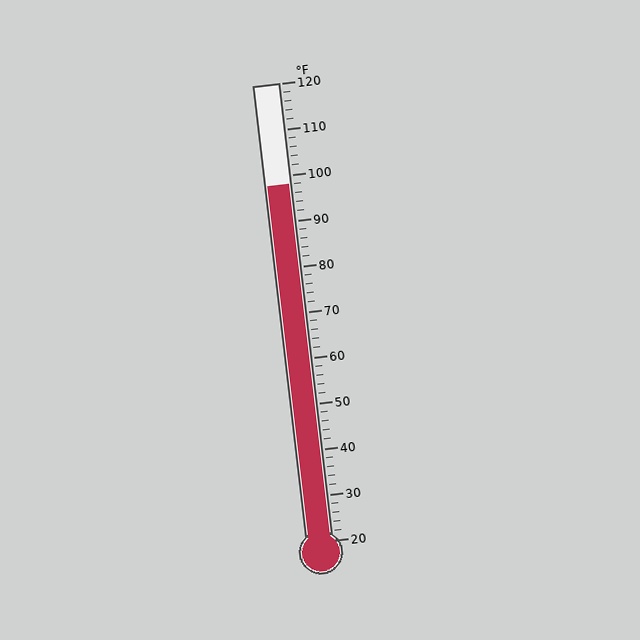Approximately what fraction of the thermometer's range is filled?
The thermometer is filled to approximately 80% of its range.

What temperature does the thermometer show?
The thermometer shows approximately 98°F.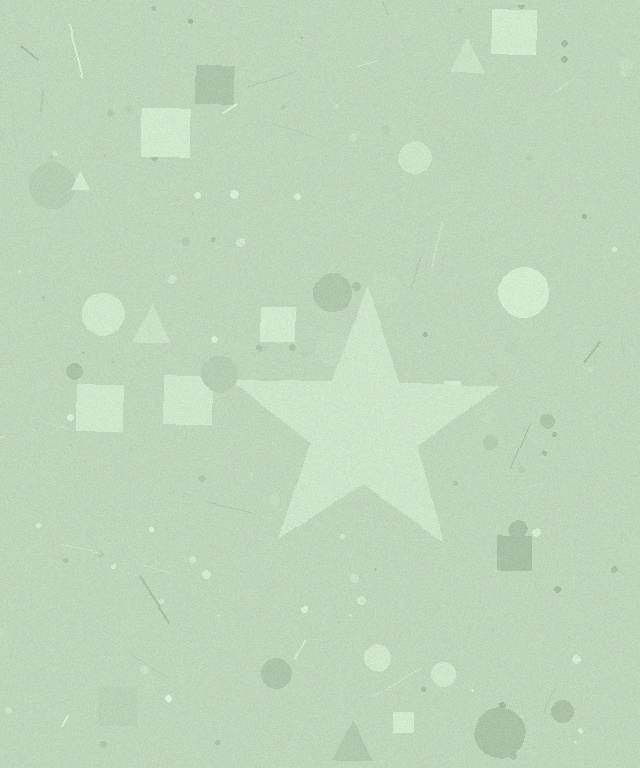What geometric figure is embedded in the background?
A star is embedded in the background.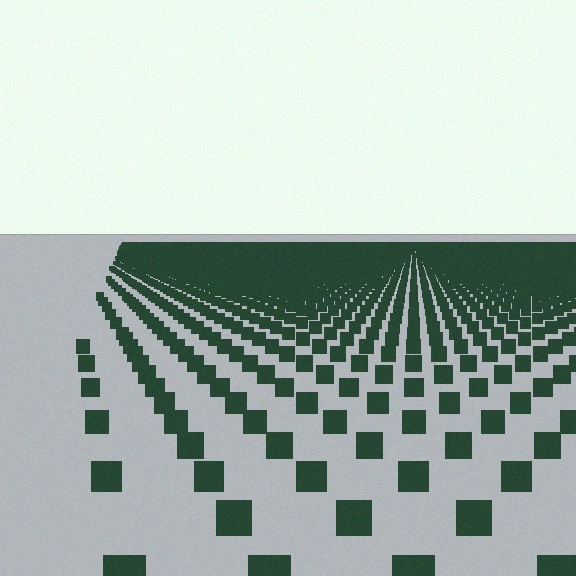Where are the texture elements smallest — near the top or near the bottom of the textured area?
Near the top.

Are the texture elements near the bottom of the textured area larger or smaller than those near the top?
Larger. Near the bottom, elements are closer to the viewer and appear at a bigger on-screen size.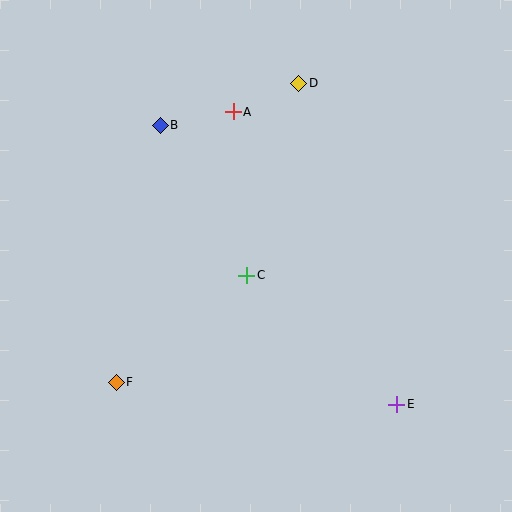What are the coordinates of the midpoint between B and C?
The midpoint between B and C is at (203, 200).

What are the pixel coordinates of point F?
Point F is at (116, 382).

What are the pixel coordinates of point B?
Point B is at (160, 125).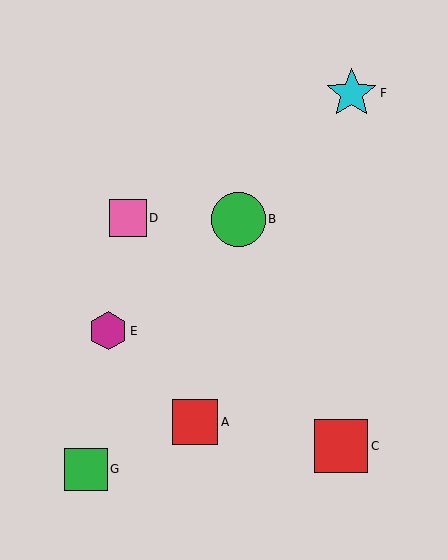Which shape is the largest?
The green circle (labeled B) is the largest.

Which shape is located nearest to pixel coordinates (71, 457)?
The green square (labeled G) at (86, 469) is nearest to that location.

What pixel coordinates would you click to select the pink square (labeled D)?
Click at (128, 218) to select the pink square D.